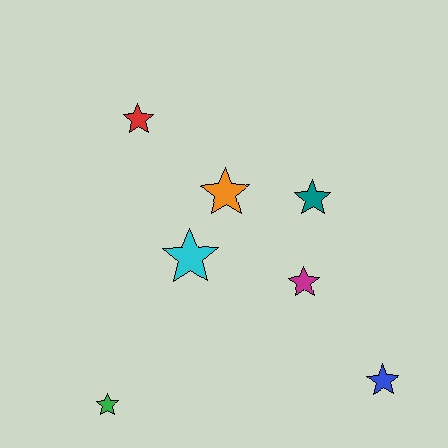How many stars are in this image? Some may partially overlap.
There are 7 stars.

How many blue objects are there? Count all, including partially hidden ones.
There is 1 blue object.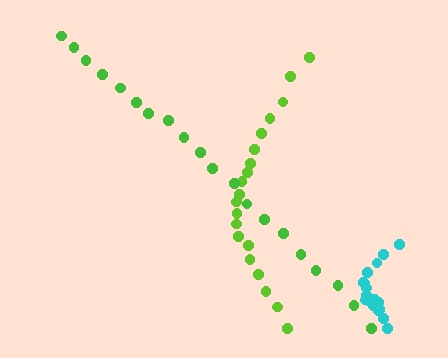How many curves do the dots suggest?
There are 3 distinct paths.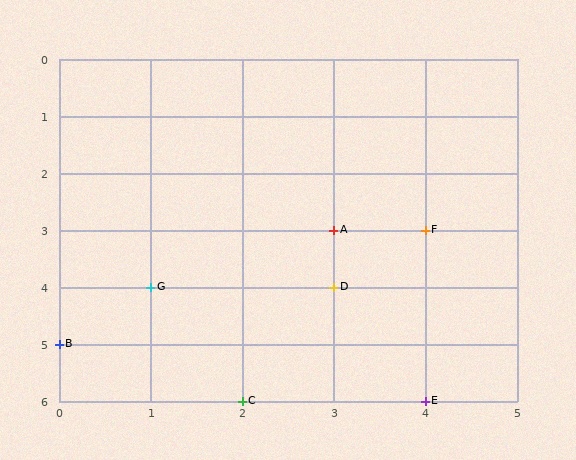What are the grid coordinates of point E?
Point E is at grid coordinates (4, 6).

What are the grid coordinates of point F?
Point F is at grid coordinates (4, 3).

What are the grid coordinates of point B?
Point B is at grid coordinates (0, 5).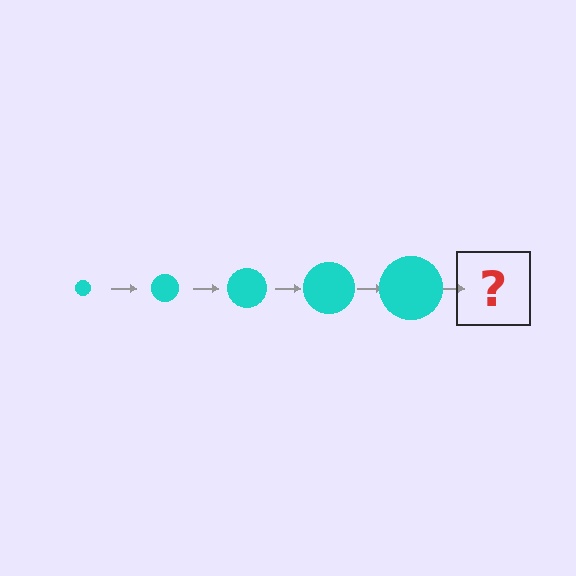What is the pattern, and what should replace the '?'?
The pattern is that the circle gets progressively larger each step. The '?' should be a cyan circle, larger than the previous one.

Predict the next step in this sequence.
The next step is a cyan circle, larger than the previous one.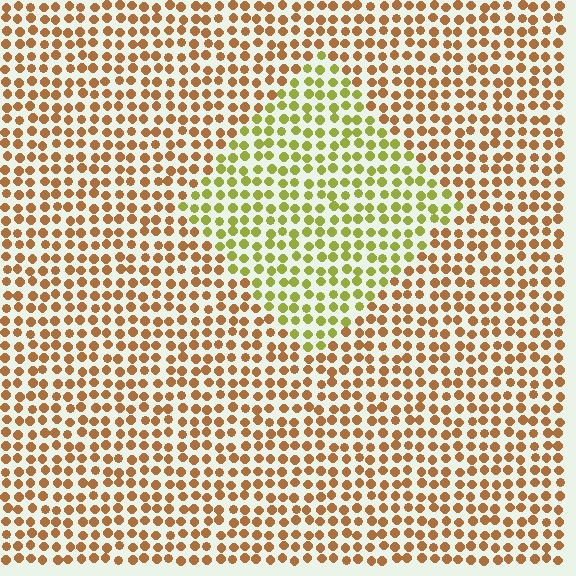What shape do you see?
I see a diamond.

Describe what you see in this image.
The image is filled with small brown elements in a uniform arrangement. A diamond-shaped region is visible where the elements are tinted to a slightly different hue, forming a subtle color boundary.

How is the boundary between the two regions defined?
The boundary is defined purely by a slight shift in hue (about 45 degrees). Spacing, size, and orientation are identical on both sides.